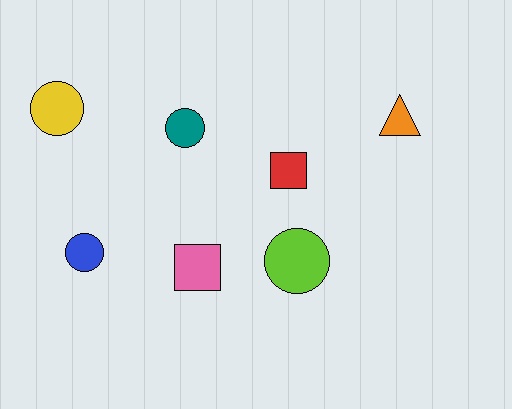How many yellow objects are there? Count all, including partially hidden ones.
There is 1 yellow object.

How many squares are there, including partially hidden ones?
There are 2 squares.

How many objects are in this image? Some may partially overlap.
There are 7 objects.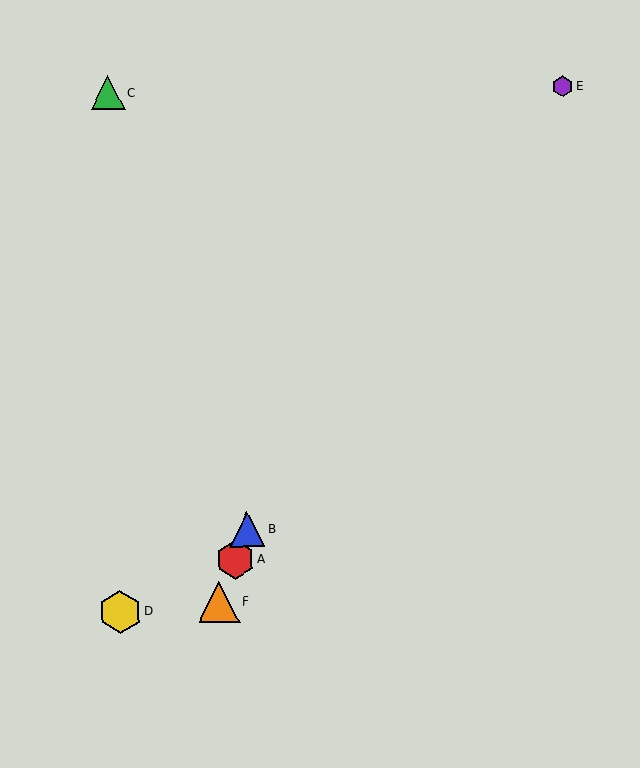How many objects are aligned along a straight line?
3 objects (A, B, F) are aligned along a straight line.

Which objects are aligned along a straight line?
Objects A, B, F are aligned along a straight line.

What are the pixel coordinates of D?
Object D is at (120, 612).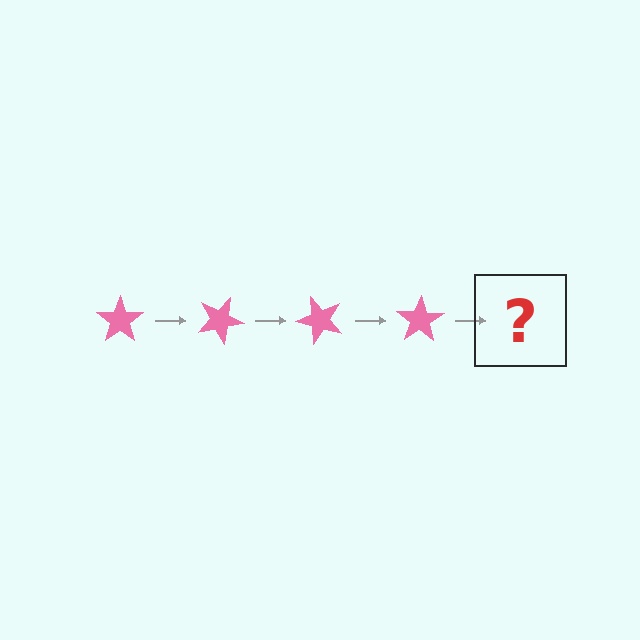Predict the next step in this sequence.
The next step is a pink star rotated 100 degrees.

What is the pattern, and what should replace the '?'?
The pattern is that the star rotates 25 degrees each step. The '?' should be a pink star rotated 100 degrees.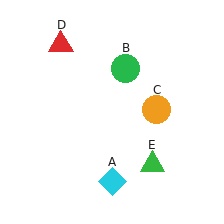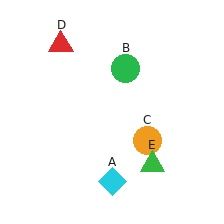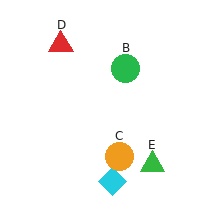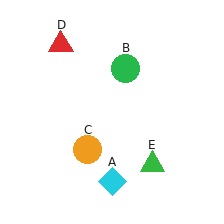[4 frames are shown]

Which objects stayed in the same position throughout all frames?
Cyan diamond (object A) and green circle (object B) and red triangle (object D) and green triangle (object E) remained stationary.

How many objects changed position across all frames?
1 object changed position: orange circle (object C).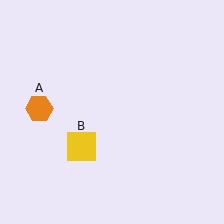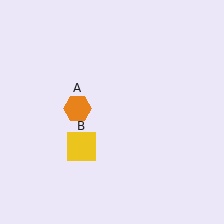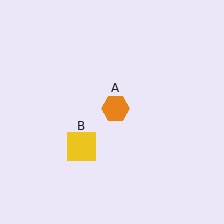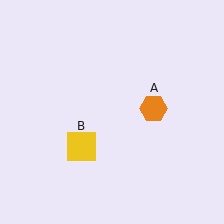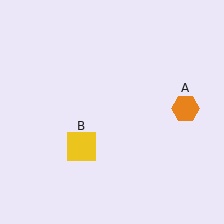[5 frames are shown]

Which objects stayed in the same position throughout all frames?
Yellow square (object B) remained stationary.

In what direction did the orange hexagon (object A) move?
The orange hexagon (object A) moved right.